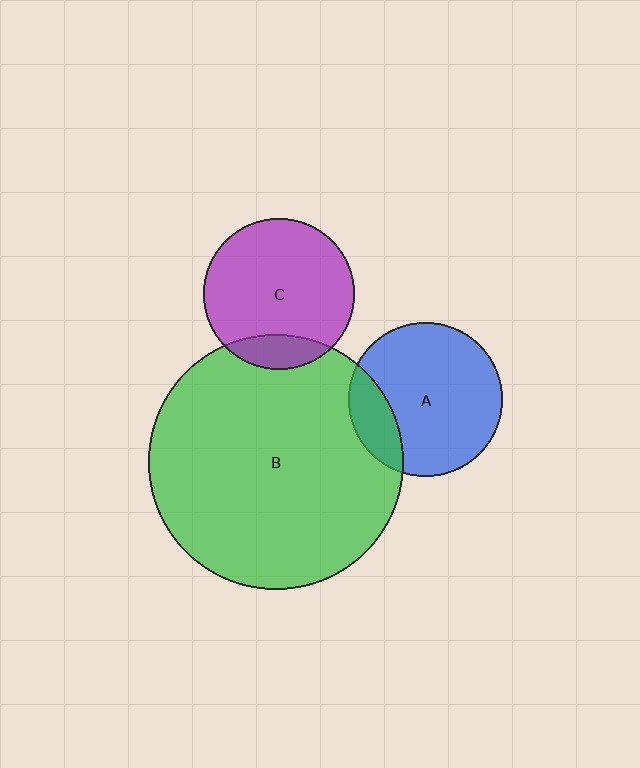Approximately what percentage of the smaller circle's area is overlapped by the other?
Approximately 15%.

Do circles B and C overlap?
Yes.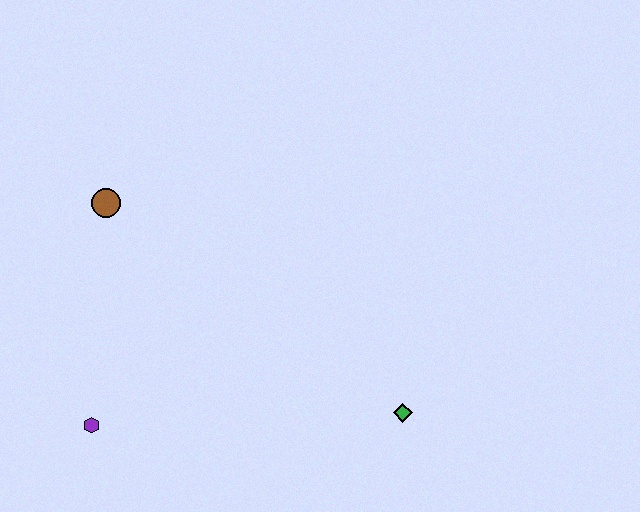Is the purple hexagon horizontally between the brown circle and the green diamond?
No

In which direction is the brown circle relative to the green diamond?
The brown circle is to the left of the green diamond.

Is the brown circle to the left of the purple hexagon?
No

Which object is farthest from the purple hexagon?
The green diamond is farthest from the purple hexagon.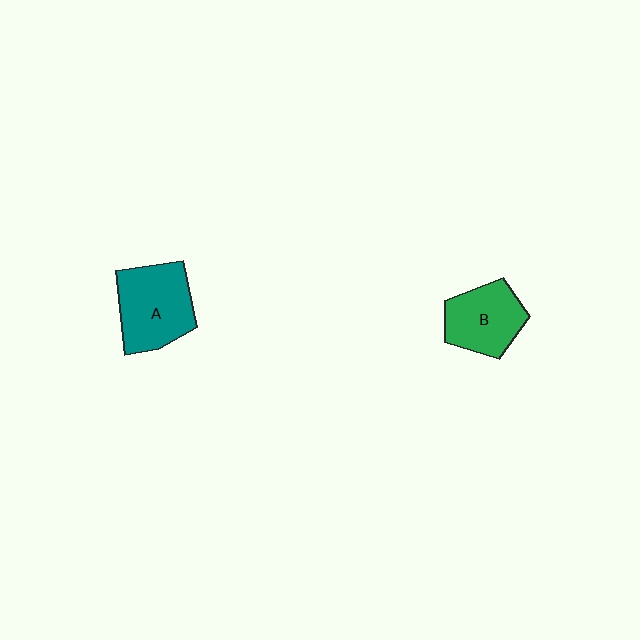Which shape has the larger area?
Shape A (teal).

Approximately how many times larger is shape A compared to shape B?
Approximately 1.2 times.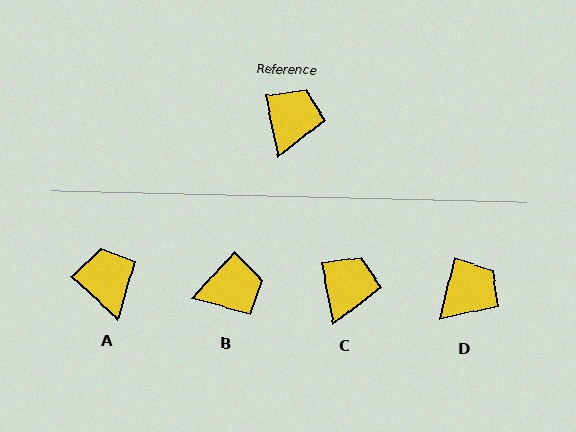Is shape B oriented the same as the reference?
No, it is off by about 54 degrees.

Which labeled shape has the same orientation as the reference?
C.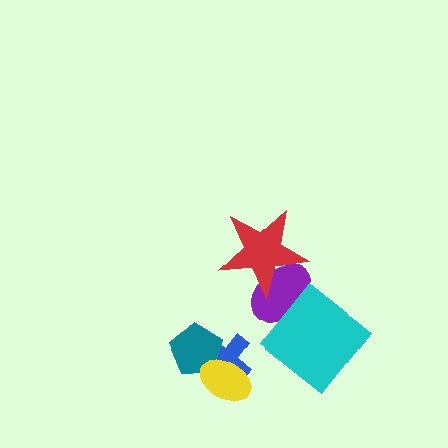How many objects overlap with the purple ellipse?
2 objects overlap with the purple ellipse.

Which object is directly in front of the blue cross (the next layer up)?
The teal pentagon is directly in front of the blue cross.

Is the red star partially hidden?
No, no other shape covers it.